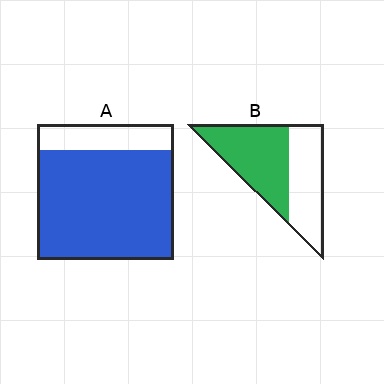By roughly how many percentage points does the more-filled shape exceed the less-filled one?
By roughly 25 percentage points (A over B).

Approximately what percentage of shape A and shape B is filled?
A is approximately 80% and B is approximately 55%.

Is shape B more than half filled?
Yes.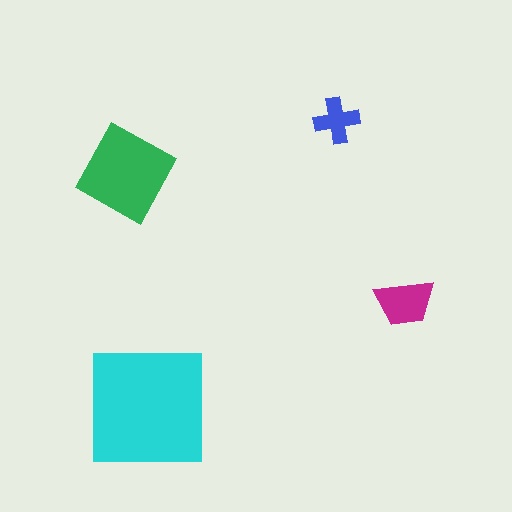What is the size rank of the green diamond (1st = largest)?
2nd.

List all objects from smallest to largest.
The blue cross, the magenta trapezoid, the green diamond, the cyan square.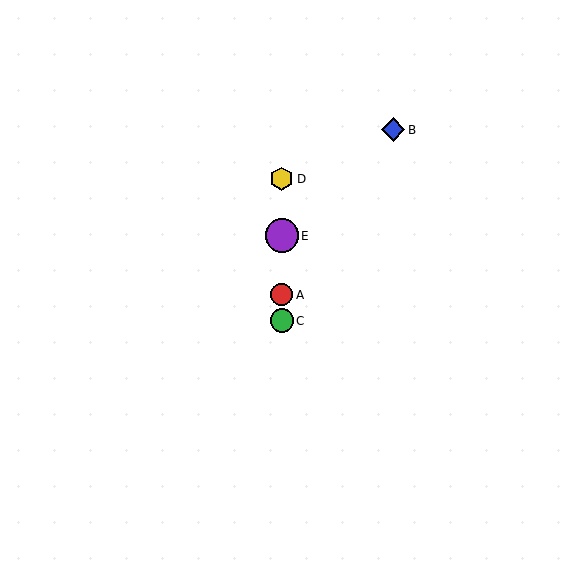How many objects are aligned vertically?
4 objects (A, C, D, E) are aligned vertically.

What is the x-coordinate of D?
Object D is at x≈282.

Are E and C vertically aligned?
Yes, both are at x≈282.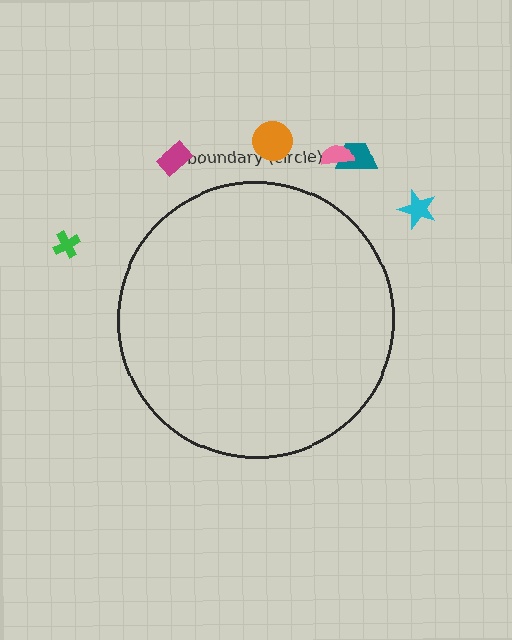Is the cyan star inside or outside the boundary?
Outside.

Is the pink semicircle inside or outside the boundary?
Outside.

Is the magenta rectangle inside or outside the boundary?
Outside.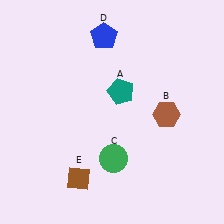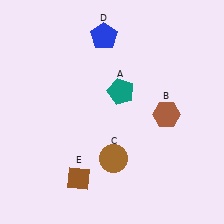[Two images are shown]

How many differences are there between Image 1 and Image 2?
There is 1 difference between the two images.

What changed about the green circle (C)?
In Image 1, C is green. In Image 2, it changed to brown.